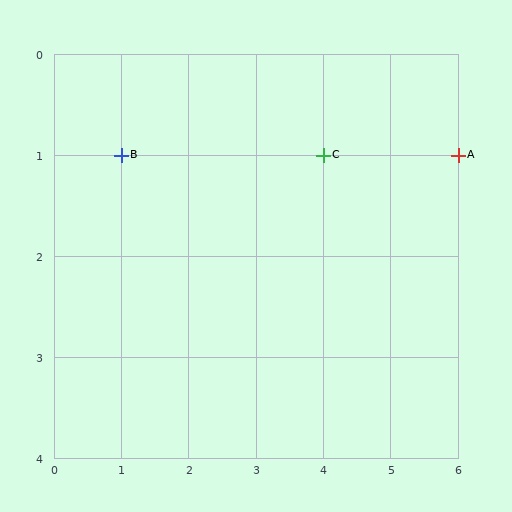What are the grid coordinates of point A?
Point A is at grid coordinates (6, 1).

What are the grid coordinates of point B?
Point B is at grid coordinates (1, 1).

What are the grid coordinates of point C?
Point C is at grid coordinates (4, 1).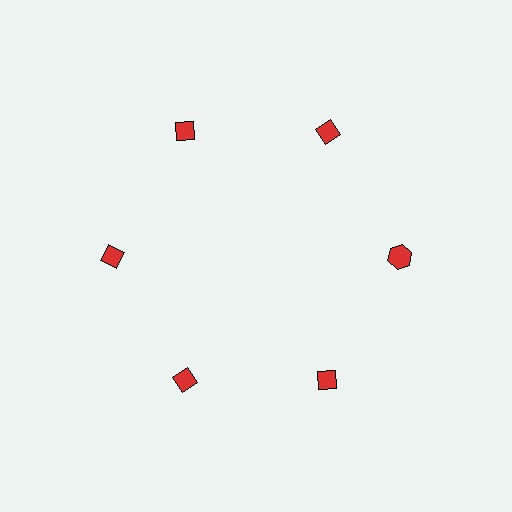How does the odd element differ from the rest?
It has a different shape: hexagon instead of diamond.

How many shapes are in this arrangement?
There are 6 shapes arranged in a ring pattern.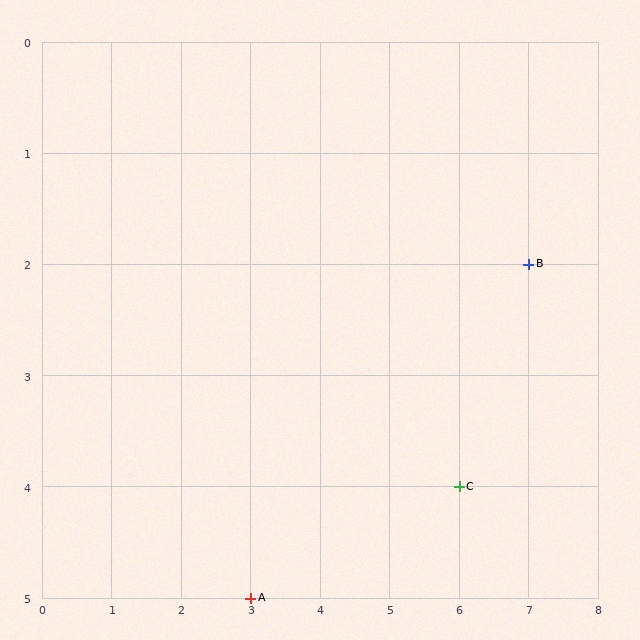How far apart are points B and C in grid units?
Points B and C are 1 column and 2 rows apart (about 2.2 grid units diagonally).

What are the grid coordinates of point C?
Point C is at grid coordinates (6, 4).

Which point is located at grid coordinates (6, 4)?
Point C is at (6, 4).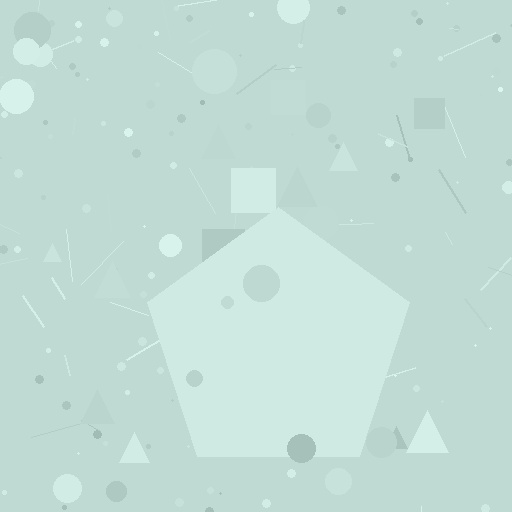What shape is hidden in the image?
A pentagon is hidden in the image.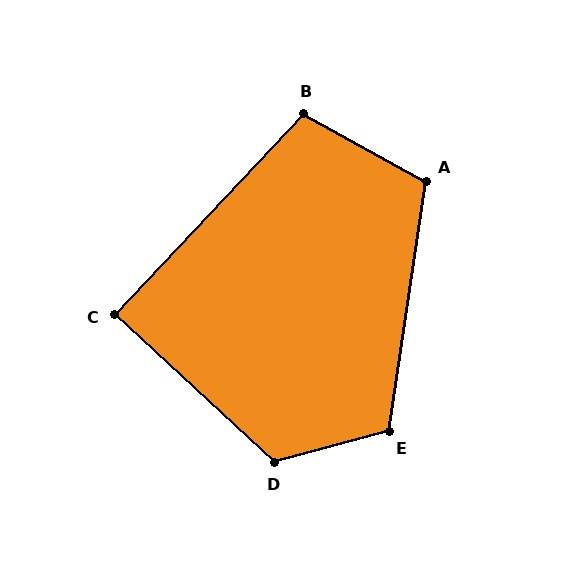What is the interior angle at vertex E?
Approximately 114 degrees (obtuse).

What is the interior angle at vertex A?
Approximately 110 degrees (obtuse).